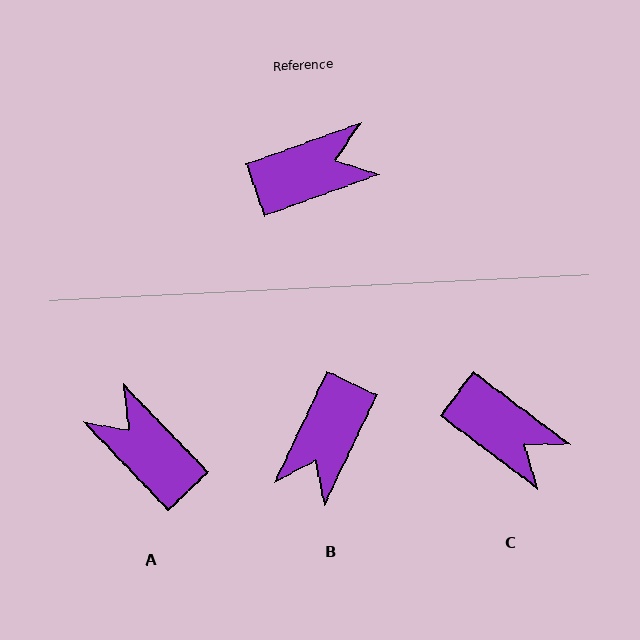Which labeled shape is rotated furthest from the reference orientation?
B, about 135 degrees away.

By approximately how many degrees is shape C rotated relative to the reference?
Approximately 57 degrees clockwise.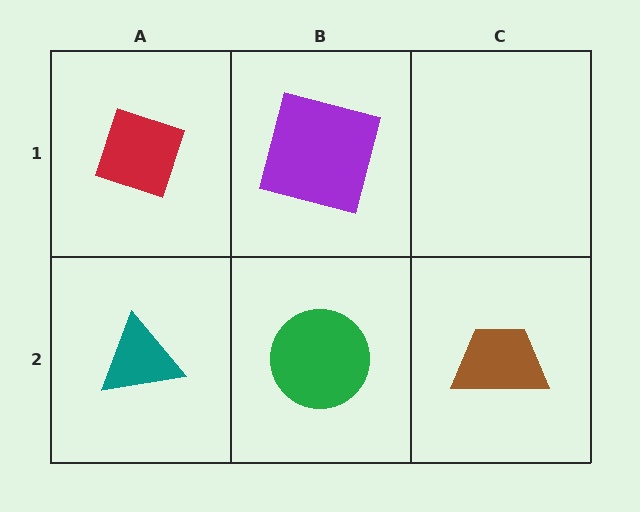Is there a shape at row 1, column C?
No, that cell is empty.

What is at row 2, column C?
A brown trapezoid.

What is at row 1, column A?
A red diamond.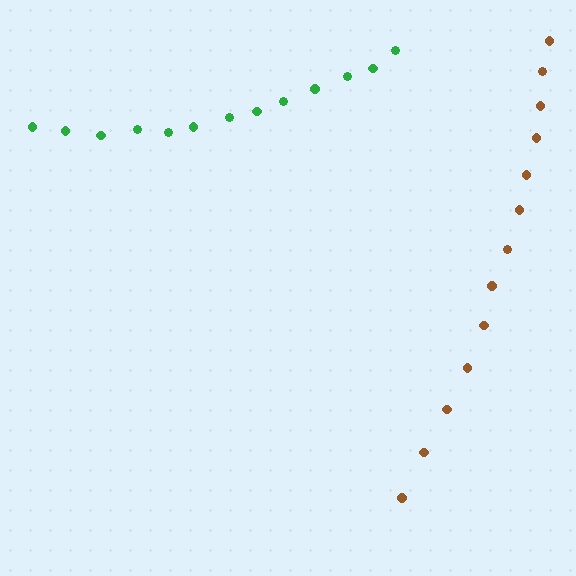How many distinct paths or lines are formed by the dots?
There are 2 distinct paths.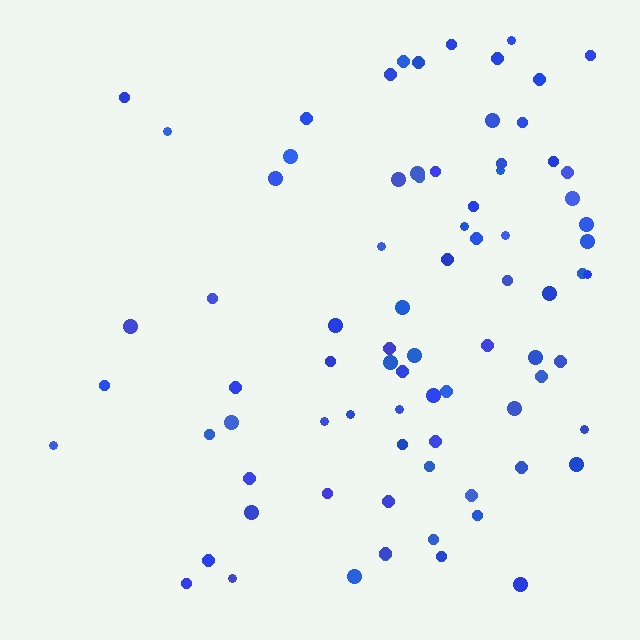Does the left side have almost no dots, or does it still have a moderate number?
Still a moderate number, just noticeably fewer than the right.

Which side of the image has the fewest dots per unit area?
The left.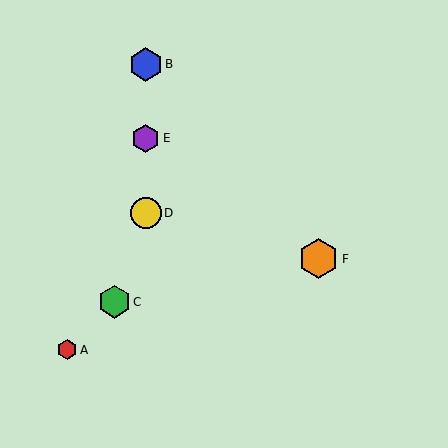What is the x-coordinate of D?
Object D is at x≈146.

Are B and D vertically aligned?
Yes, both are at x≈146.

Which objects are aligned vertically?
Objects B, D, E are aligned vertically.